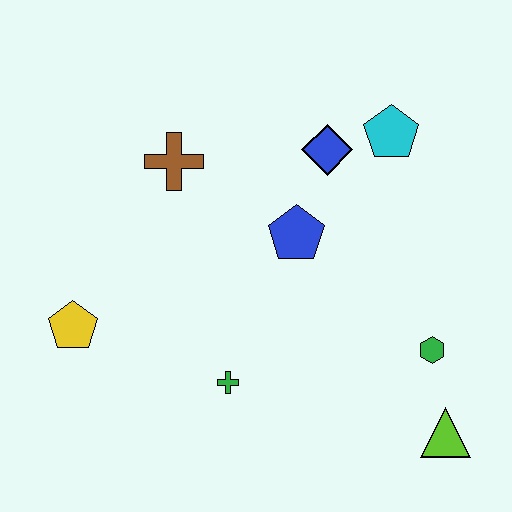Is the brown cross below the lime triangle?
No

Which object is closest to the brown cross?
The blue pentagon is closest to the brown cross.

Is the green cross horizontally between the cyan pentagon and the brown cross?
Yes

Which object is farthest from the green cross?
The cyan pentagon is farthest from the green cross.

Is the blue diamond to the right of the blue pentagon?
Yes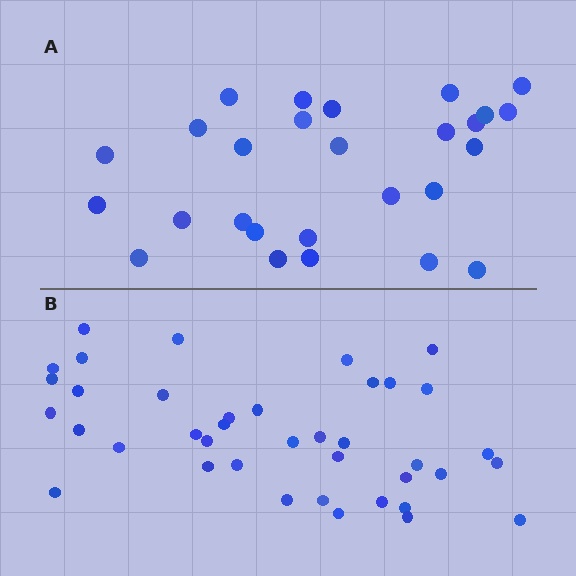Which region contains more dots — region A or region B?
Region B (the bottom region) has more dots.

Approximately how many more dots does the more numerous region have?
Region B has roughly 12 or so more dots than region A.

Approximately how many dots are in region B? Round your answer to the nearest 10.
About 40 dots. (The exact count is 39, which rounds to 40.)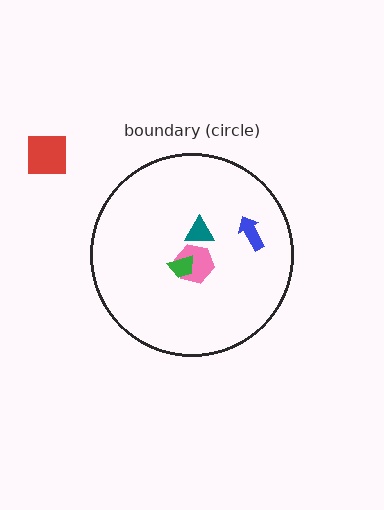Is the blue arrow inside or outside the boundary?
Inside.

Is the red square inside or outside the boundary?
Outside.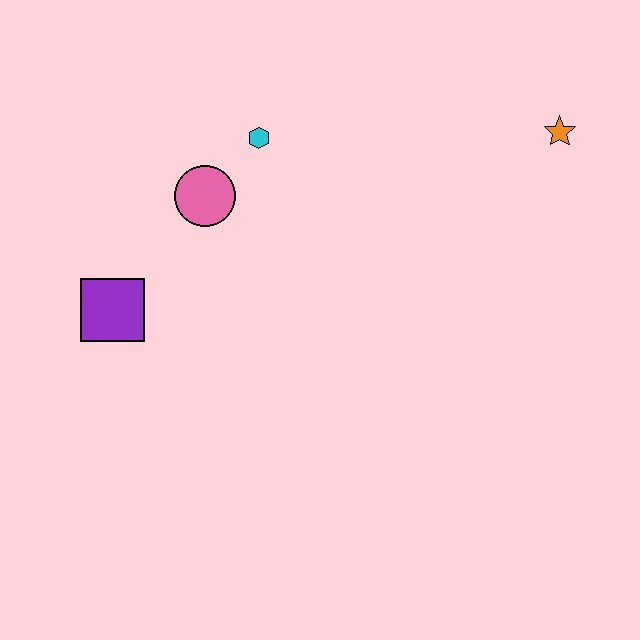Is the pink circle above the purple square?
Yes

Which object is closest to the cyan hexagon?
The pink circle is closest to the cyan hexagon.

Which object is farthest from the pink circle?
The orange star is farthest from the pink circle.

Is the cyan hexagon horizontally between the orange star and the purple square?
Yes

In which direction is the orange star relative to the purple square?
The orange star is to the right of the purple square.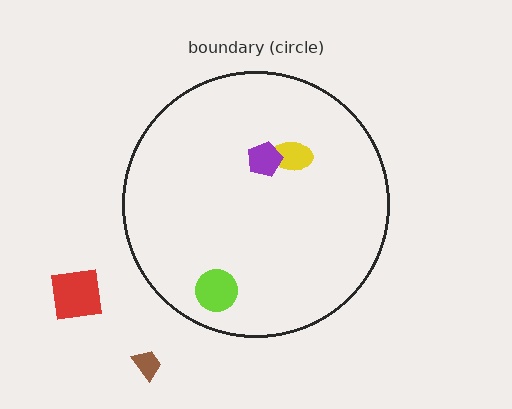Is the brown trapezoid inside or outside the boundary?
Outside.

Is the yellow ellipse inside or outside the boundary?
Inside.